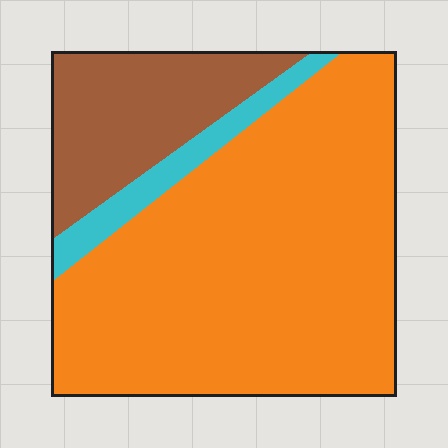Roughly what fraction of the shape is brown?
Brown covers about 20% of the shape.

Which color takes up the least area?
Cyan, at roughly 10%.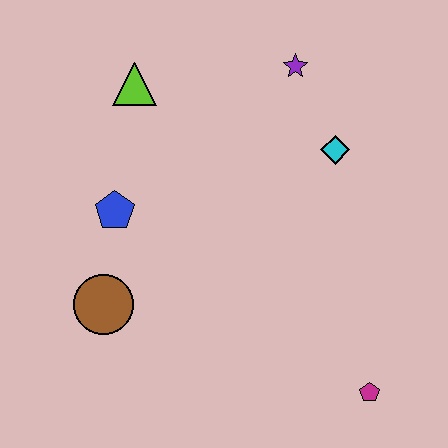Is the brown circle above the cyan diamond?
No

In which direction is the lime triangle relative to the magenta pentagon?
The lime triangle is above the magenta pentagon.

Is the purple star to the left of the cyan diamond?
Yes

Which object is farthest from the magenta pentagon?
The lime triangle is farthest from the magenta pentagon.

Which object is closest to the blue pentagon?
The brown circle is closest to the blue pentagon.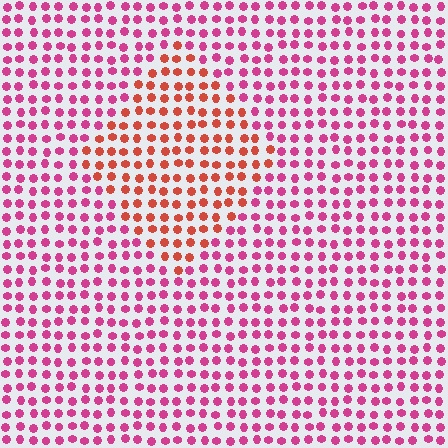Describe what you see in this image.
The image is filled with small magenta elements in a uniform arrangement. A diamond-shaped region is visible where the elements are tinted to a slightly different hue, forming a subtle color boundary.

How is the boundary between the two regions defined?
The boundary is defined purely by a slight shift in hue (about 38 degrees). Spacing, size, and orientation are identical on both sides.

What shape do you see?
I see a diamond.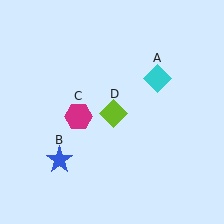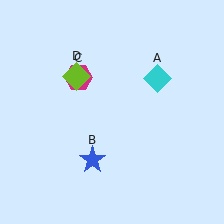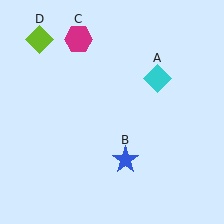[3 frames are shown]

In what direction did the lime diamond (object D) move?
The lime diamond (object D) moved up and to the left.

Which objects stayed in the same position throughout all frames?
Cyan diamond (object A) remained stationary.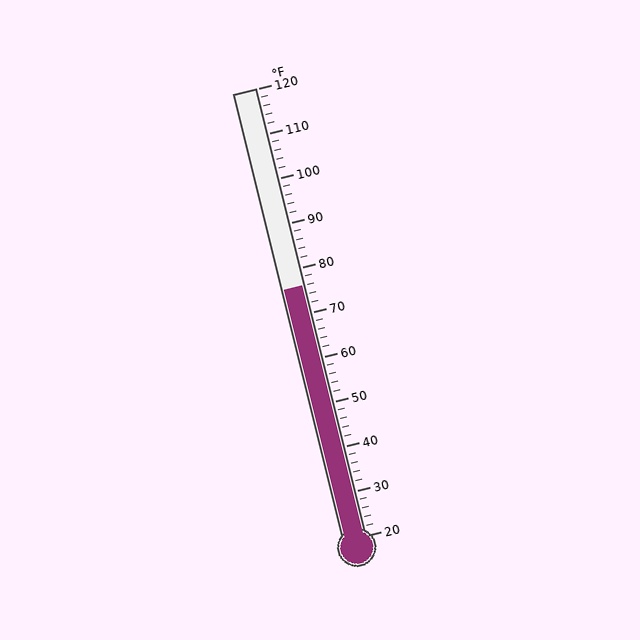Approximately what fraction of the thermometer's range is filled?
The thermometer is filled to approximately 55% of its range.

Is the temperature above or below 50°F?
The temperature is above 50°F.